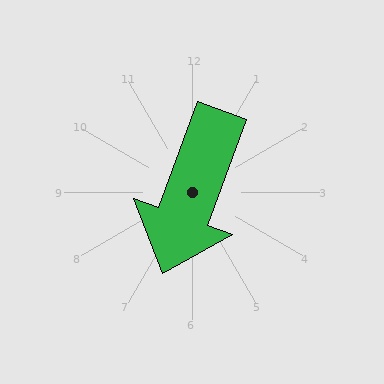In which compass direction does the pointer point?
South.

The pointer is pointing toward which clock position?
Roughly 7 o'clock.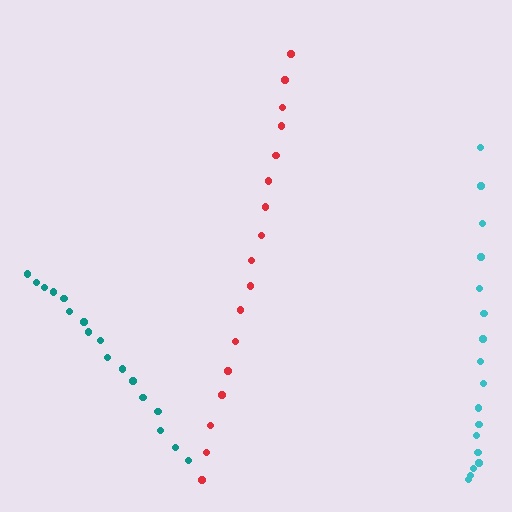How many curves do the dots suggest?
There are 3 distinct paths.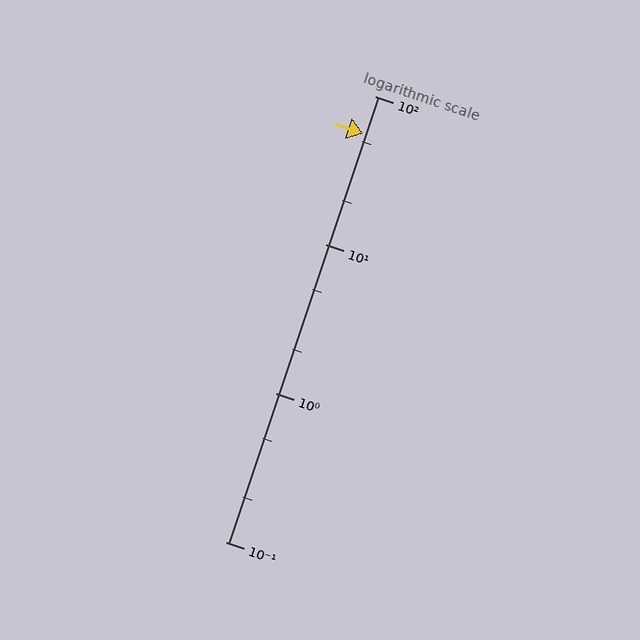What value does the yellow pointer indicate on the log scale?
The pointer indicates approximately 56.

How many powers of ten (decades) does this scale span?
The scale spans 3 decades, from 0.1 to 100.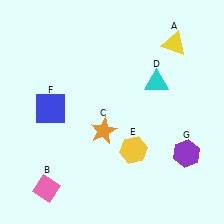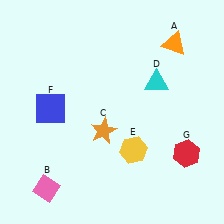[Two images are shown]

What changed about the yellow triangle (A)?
In Image 1, A is yellow. In Image 2, it changed to orange.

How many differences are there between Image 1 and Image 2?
There are 2 differences between the two images.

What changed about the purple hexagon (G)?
In Image 1, G is purple. In Image 2, it changed to red.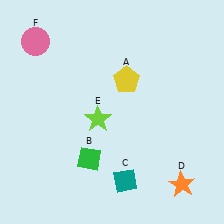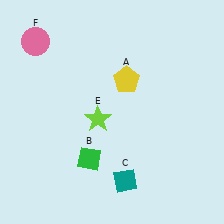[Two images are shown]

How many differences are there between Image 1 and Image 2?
There is 1 difference between the two images.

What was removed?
The orange star (D) was removed in Image 2.